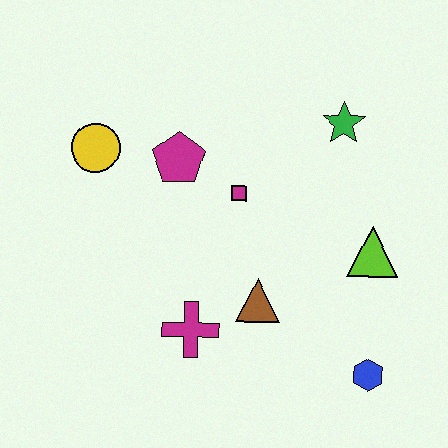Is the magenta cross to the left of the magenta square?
Yes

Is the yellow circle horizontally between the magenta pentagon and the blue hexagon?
No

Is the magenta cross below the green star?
Yes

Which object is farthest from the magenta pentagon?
The blue hexagon is farthest from the magenta pentagon.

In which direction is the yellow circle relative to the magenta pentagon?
The yellow circle is to the left of the magenta pentagon.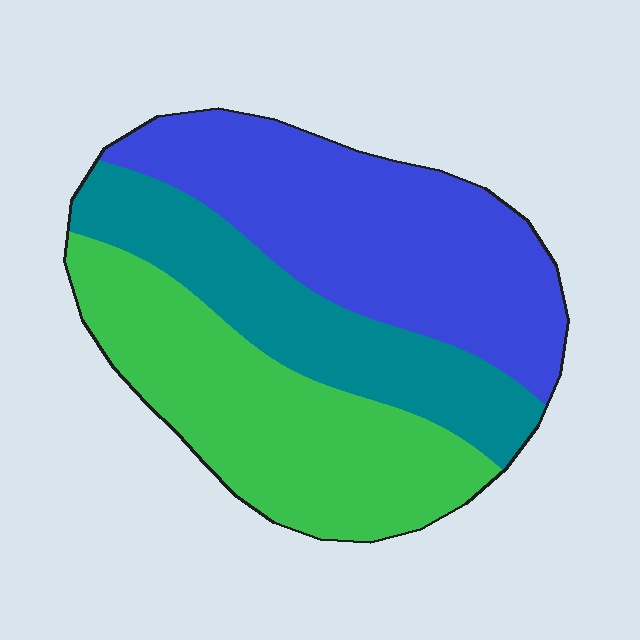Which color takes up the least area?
Teal, at roughly 25%.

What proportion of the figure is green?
Green covers 35% of the figure.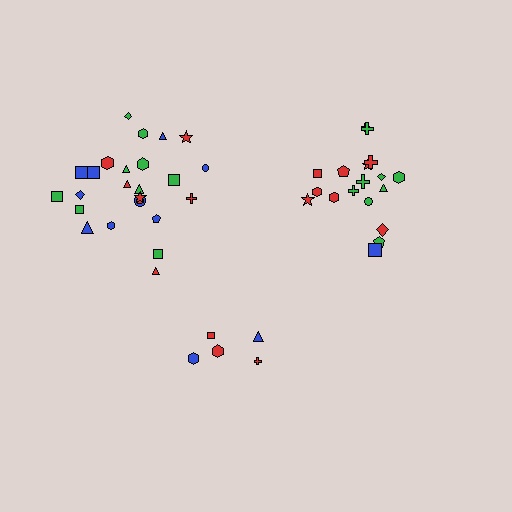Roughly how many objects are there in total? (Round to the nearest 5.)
Roughly 50 objects in total.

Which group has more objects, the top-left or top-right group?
The top-left group.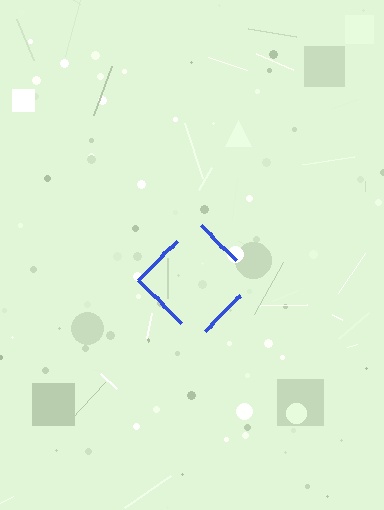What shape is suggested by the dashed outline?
The dashed outline suggests a diamond.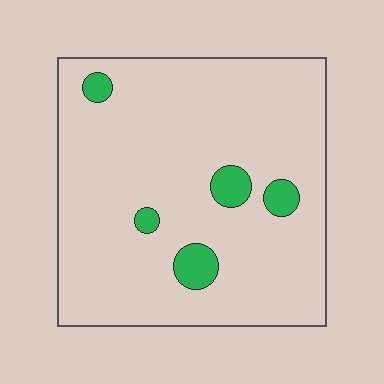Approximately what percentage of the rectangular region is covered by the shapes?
Approximately 10%.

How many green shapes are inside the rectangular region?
5.